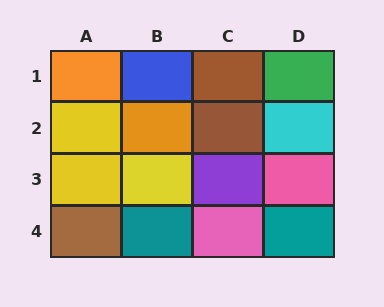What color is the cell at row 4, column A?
Brown.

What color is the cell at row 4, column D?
Teal.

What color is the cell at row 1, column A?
Orange.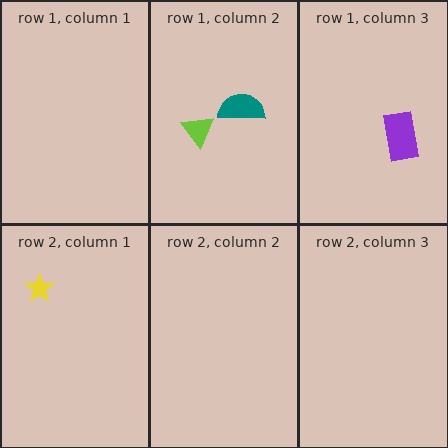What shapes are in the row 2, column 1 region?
The yellow star.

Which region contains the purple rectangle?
The row 1, column 3 region.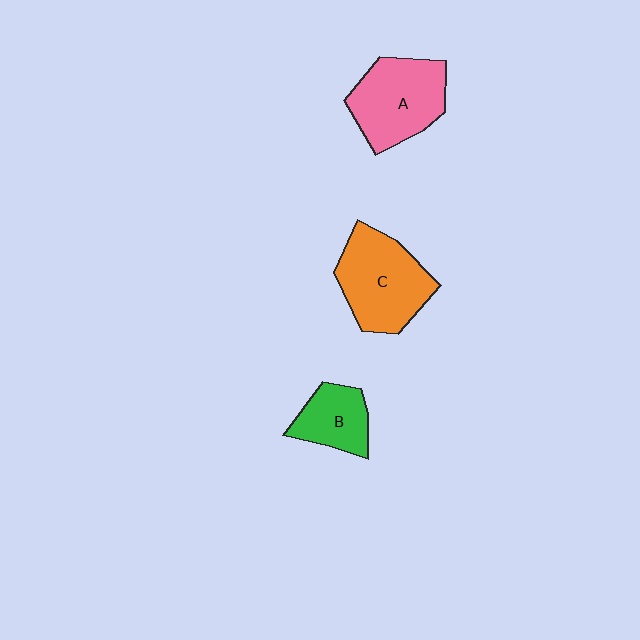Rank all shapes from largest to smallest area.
From largest to smallest: C (orange), A (pink), B (green).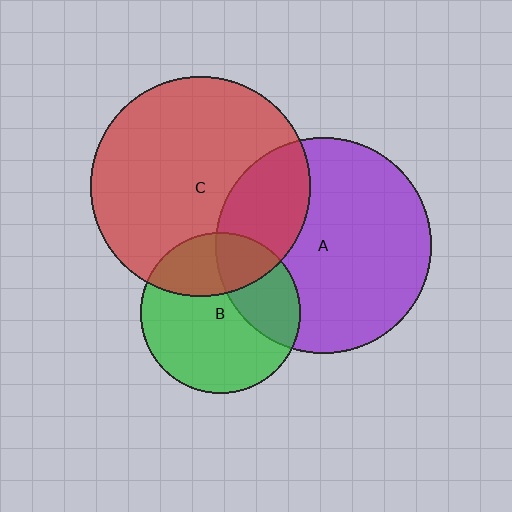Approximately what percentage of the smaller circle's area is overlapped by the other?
Approximately 25%.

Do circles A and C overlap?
Yes.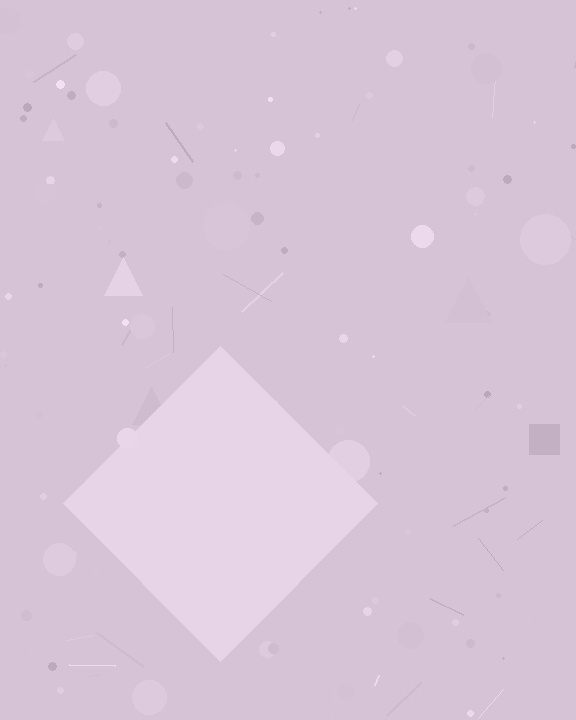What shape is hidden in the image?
A diamond is hidden in the image.